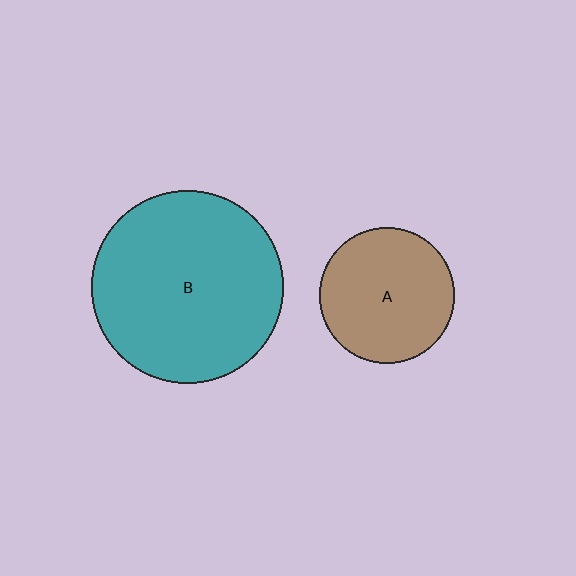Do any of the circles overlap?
No, none of the circles overlap.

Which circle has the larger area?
Circle B (teal).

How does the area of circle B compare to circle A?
Approximately 2.0 times.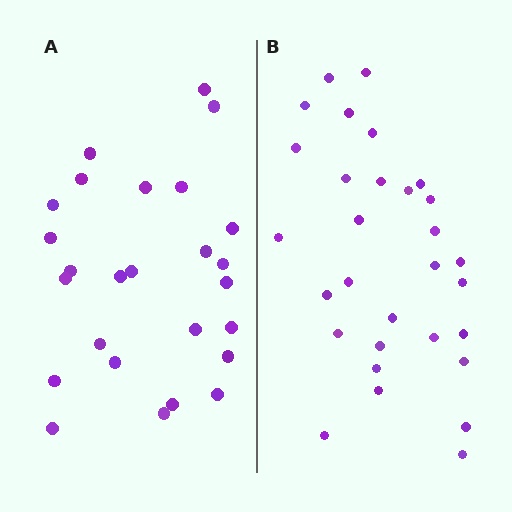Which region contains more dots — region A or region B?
Region B (the right region) has more dots.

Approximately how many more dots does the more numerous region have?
Region B has about 4 more dots than region A.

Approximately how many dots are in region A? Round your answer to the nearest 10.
About 30 dots. (The exact count is 26, which rounds to 30.)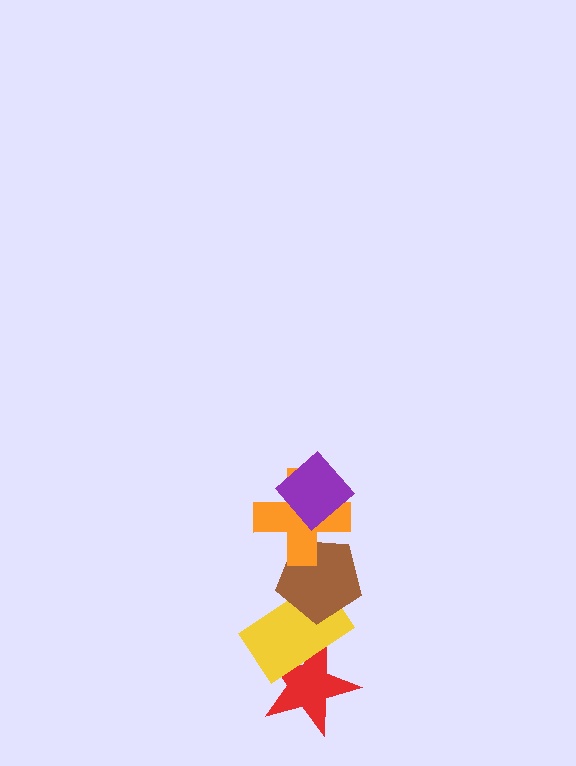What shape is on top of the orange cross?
The purple diamond is on top of the orange cross.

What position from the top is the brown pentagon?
The brown pentagon is 3rd from the top.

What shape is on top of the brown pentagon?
The orange cross is on top of the brown pentagon.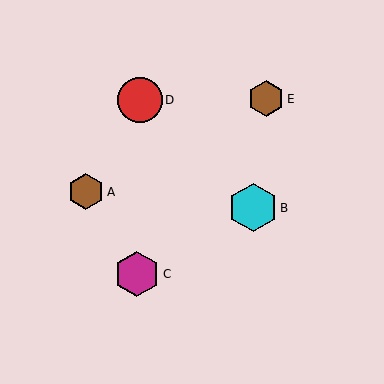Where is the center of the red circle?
The center of the red circle is at (140, 100).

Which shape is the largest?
The cyan hexagon (labeled B) is the largest.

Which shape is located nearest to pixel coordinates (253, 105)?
The brown hexagon (labeled E) at (266, 99) is nearest to that location.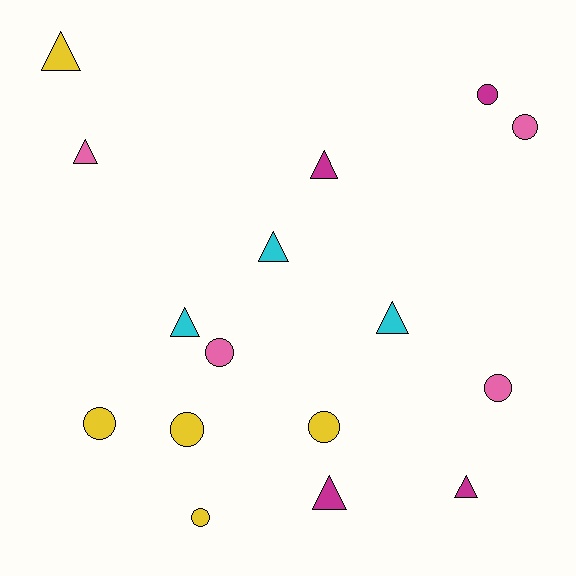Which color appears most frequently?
Yellow, with 5 objects.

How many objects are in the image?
There are 16 objects.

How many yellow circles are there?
There are 4 yellow circles.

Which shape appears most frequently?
Triangle, with 8 objects.